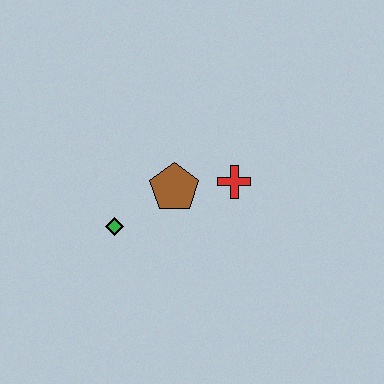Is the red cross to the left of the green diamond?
No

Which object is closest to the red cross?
The brown pentagon is closest to the red cross.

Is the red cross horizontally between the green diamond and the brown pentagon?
No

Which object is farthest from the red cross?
The green diamond is farthest from the red cross.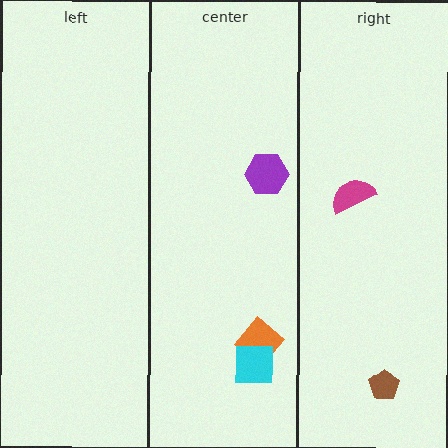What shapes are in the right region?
The brown pentagon, the magenta semicircle.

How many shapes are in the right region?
2.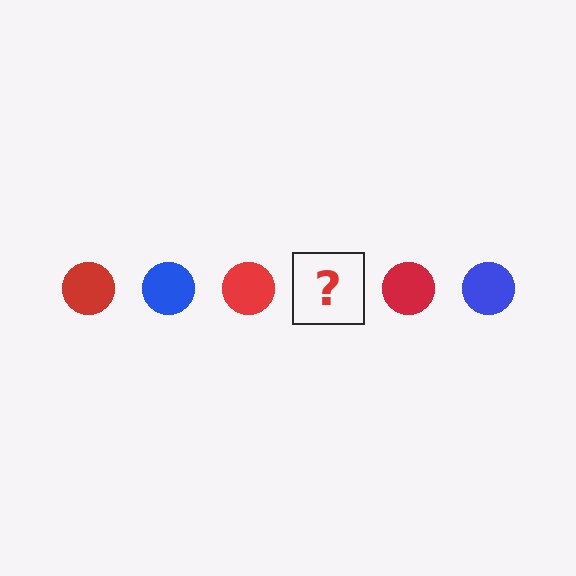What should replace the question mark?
The question mark should be replaced with a blue circle.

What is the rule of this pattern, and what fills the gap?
The rule is that the pattern cycles through red, blue circles. The gap should be filled with a blue circle.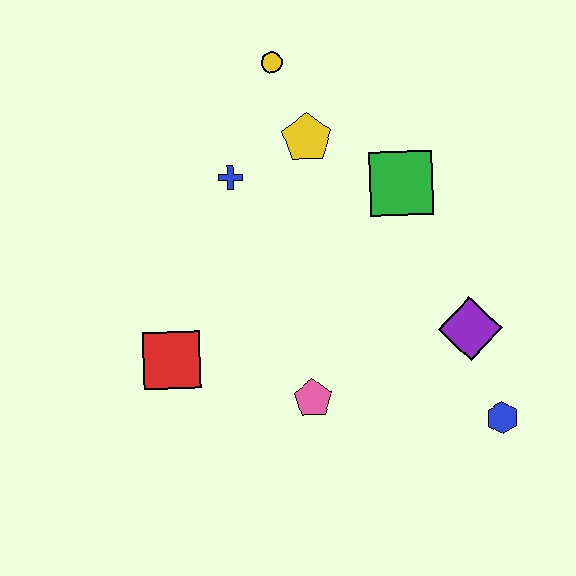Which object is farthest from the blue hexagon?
The yellow circle is farthest from the blue hexagon.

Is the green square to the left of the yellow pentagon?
No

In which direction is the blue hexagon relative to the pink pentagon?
The blue hexagon is to the right of the pink pentagon.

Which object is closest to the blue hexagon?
The purple diamond is closest to the blue hexagon.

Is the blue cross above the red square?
Yes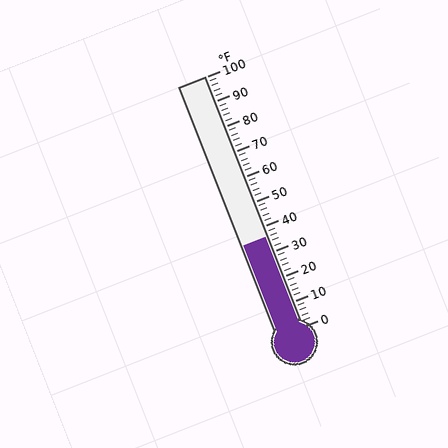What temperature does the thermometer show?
The thermometer shows approximately 36°F.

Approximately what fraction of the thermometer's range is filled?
The thermometer is filled to approximately 35% of its range.